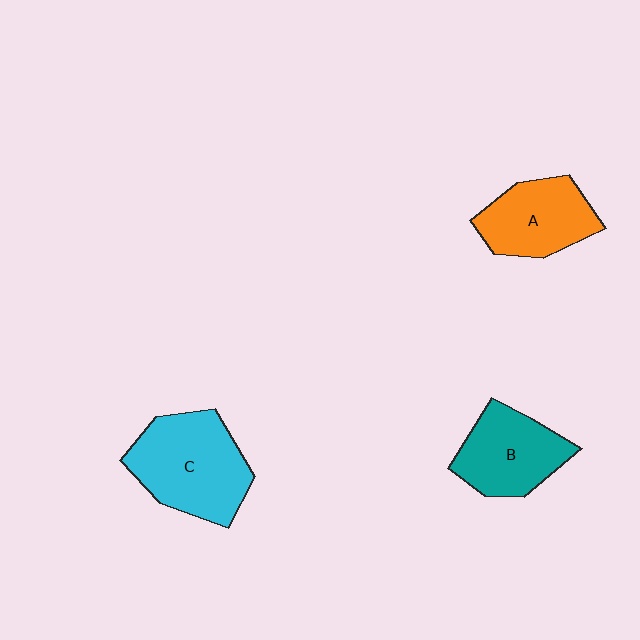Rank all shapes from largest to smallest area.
From largest to smallest: C (cyan), B (teal), A (orange).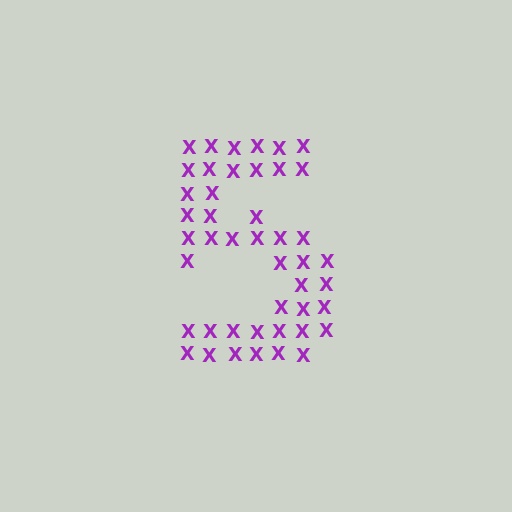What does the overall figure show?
The overall figure shows the digit 5.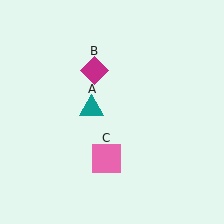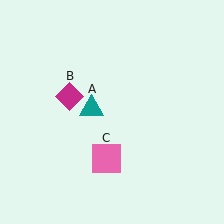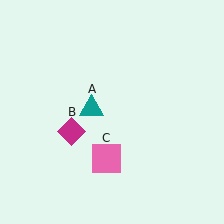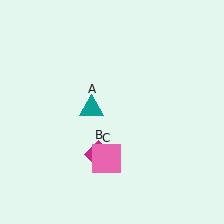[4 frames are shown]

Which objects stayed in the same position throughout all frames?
Teal triangle (object A) and pink square (object C) remained stationary.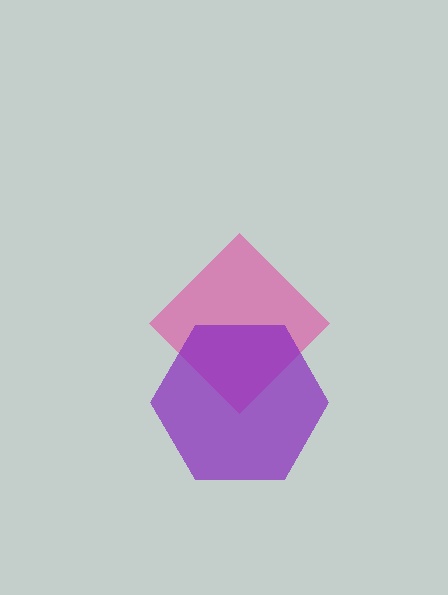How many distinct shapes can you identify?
There are 2 distinct shapes: a pink diamond, a purple hexagon.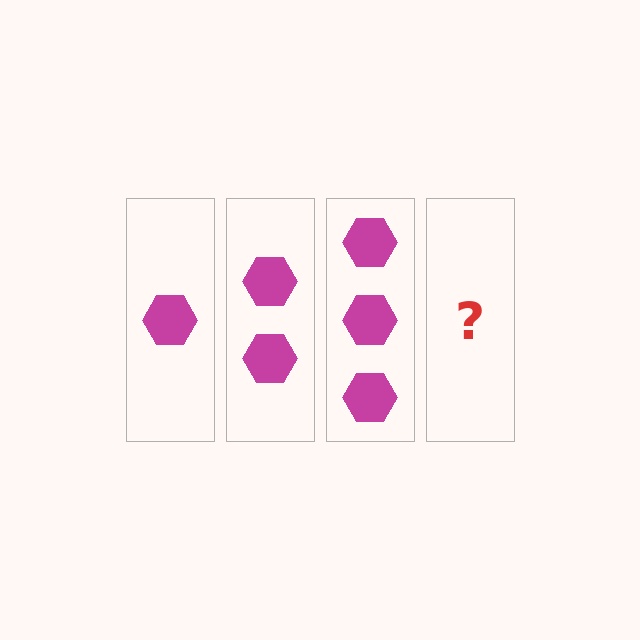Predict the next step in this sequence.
The next step is 4 hexagons.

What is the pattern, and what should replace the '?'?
The pattern is that each step adds one more hexagon. The '?' should be 4 hexagons.